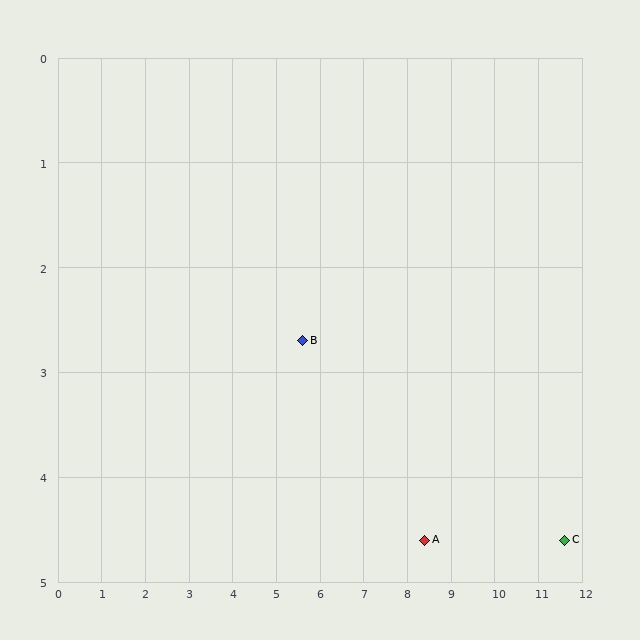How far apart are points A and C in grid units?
Points A and C are about 3.2 grid units apart.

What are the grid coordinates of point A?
Point A is at approximately (8.4, 4.6).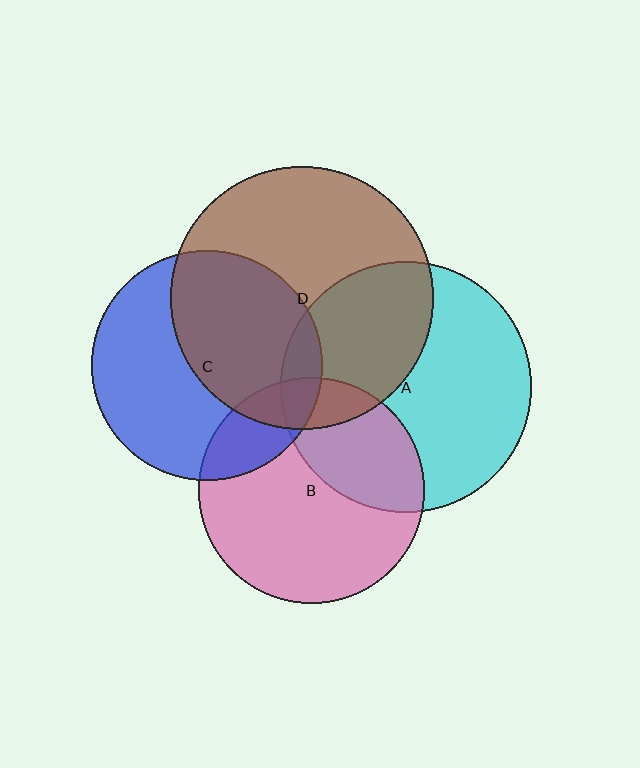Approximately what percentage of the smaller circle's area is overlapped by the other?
Approximately 35%.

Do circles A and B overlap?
Yes.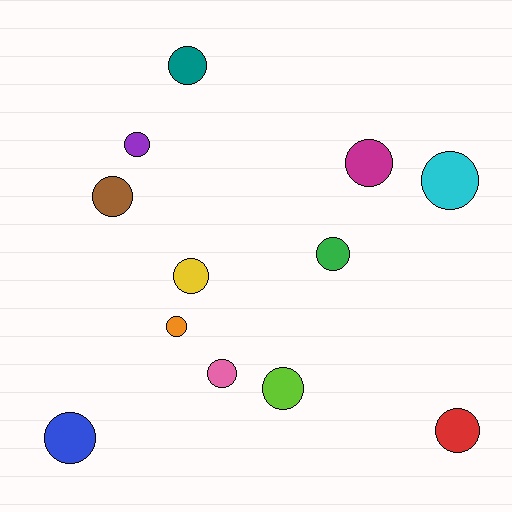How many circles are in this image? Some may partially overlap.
There are 12 circles.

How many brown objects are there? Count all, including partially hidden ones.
There is 1 brown object.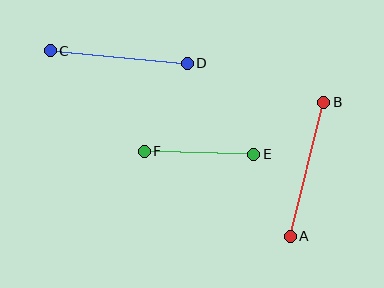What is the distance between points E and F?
The distance is approximately 109 pixels.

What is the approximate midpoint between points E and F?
The midpoint is at approximately (199, 153) pixels.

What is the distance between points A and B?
The distance is approximately 138 pixels.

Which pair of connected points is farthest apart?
Points A and B are farthest apart.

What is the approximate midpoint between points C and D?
The midpoint is at approximately (119, 57) pixels.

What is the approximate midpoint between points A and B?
The midpoint is at approximately (307, 169) pixels.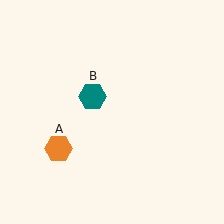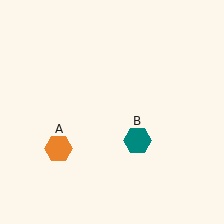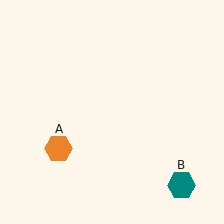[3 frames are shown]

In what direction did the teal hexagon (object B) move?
The teal hexagon (object B) moved down and to the right.